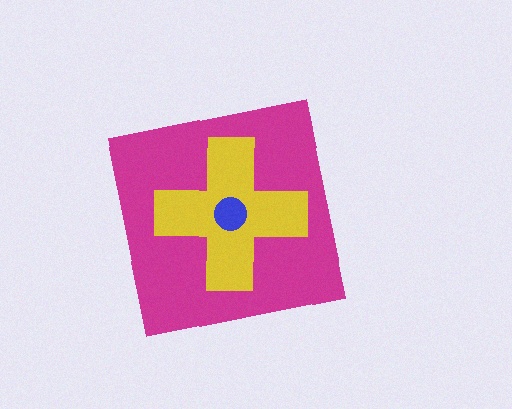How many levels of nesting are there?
3.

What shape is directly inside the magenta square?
The yellow cross.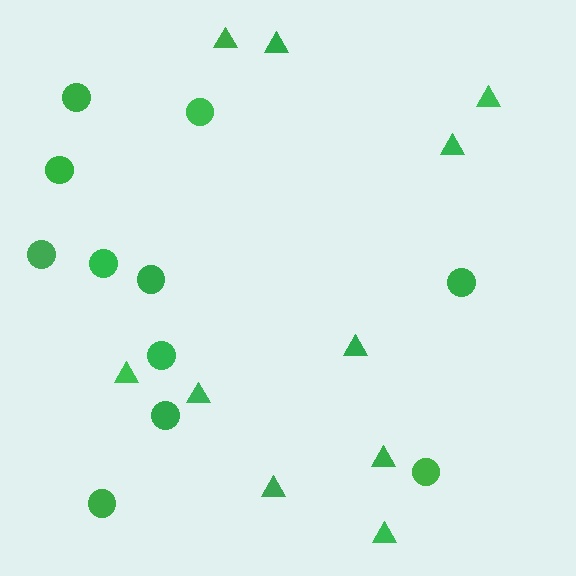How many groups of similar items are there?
There are 2 groups: one group of circles (11) and one group of triangles (10).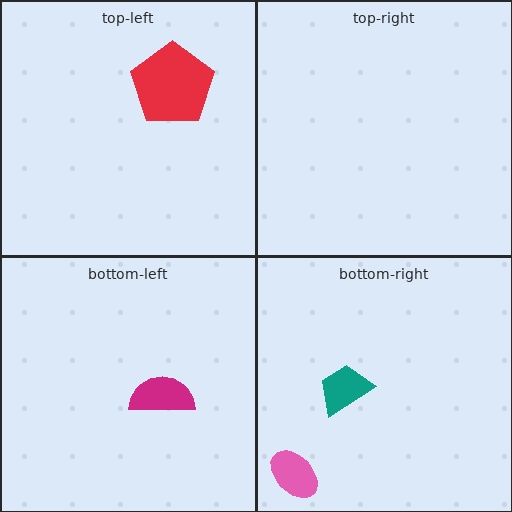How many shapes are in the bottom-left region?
1.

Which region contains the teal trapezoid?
The bottom-right region.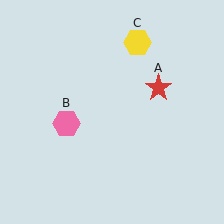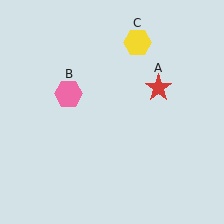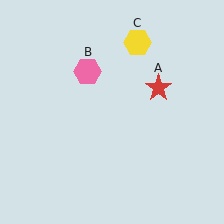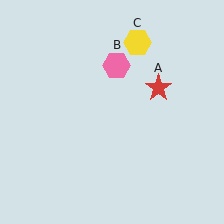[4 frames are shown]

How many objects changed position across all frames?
1 object changed position: pink hexagon (object B).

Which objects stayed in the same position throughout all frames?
Red star (object A) and yellow hexagon (object C) remained stationary.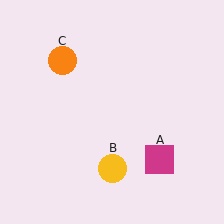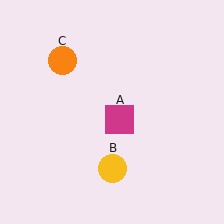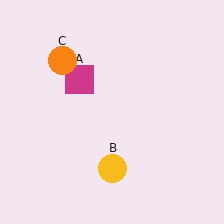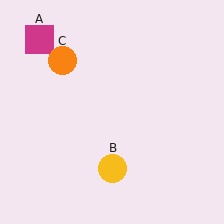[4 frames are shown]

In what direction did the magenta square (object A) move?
The magenta square (object A) moved up and to the left.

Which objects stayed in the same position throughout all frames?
Yellow circle (object B) and orange circle (object C) remained stationary.